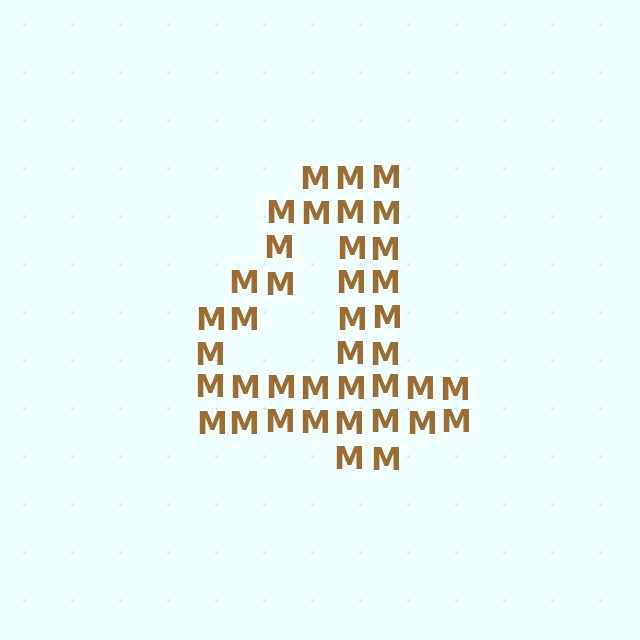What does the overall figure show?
The overall figure shows the digit 4.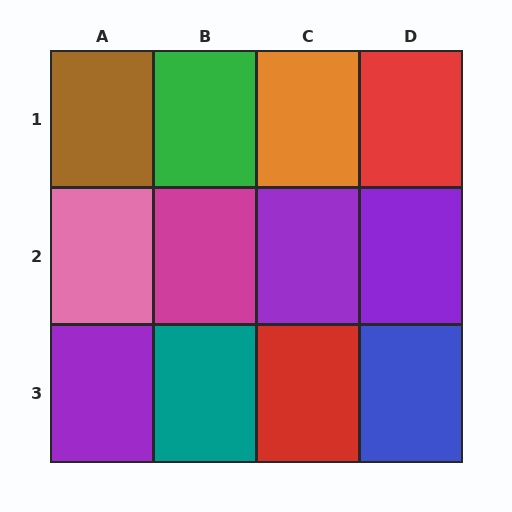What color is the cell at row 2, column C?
Purple.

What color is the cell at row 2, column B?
Magenta.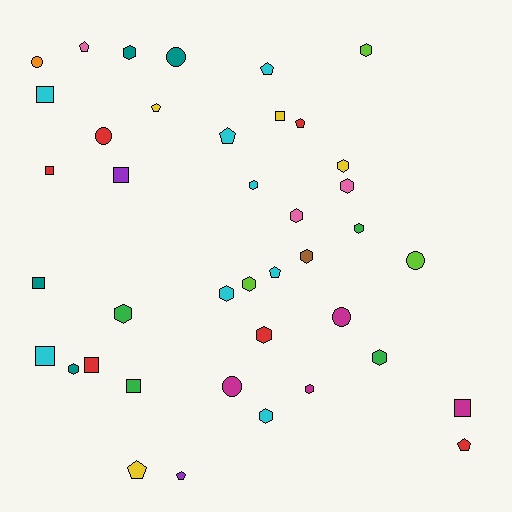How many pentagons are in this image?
There are 9 pentagons.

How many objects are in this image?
There are 40 objects.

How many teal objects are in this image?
There are 4 teal objects.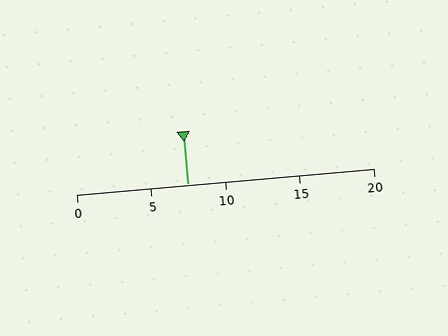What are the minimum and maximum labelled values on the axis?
The axis runs from 0 to 20.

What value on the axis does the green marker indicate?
The marker indicates approximately 7.5.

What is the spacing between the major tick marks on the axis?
The major ticks are spaced 5 apart.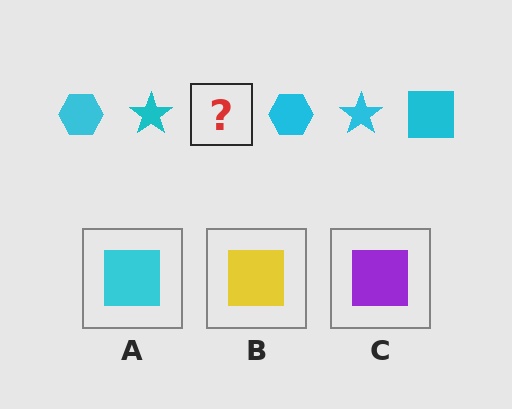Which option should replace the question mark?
Option A.